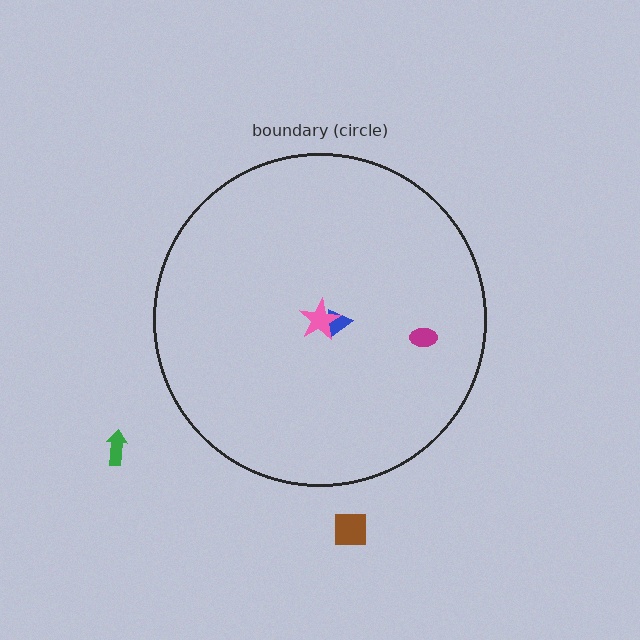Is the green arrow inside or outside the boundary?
Outside.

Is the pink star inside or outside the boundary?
Inside.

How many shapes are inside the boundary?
3 inside, 2 outside.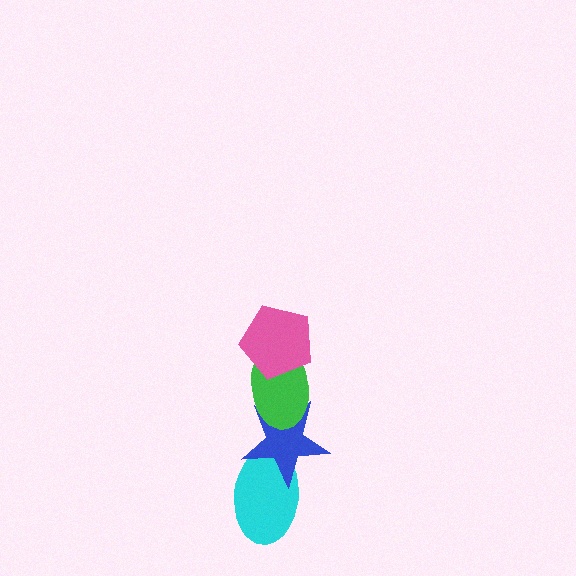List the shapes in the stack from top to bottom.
From top to bottom: the pink pentagon, the green ellipse, the blue star, the cyan ellipse.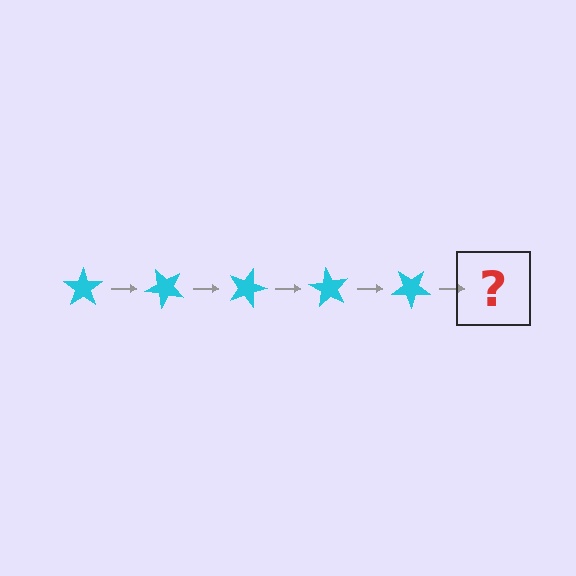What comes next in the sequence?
The next element should be a cyan star rotated 225 degrees.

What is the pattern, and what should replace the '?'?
The pattern is that the star rotates 45 degrees each step. The '?' should be a cyan star rotated 225 degrees.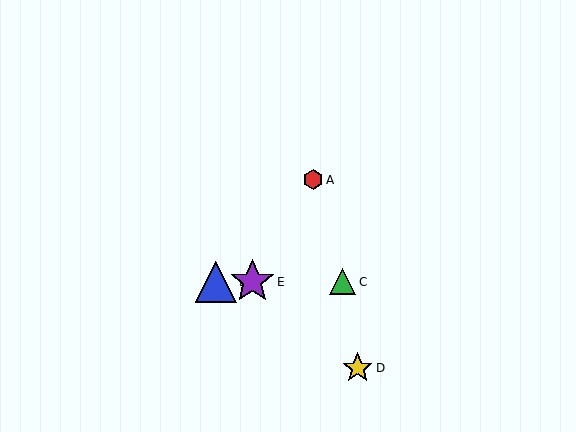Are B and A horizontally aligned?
No, B is at y≈282 and A is at y≈180.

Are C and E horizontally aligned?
Yes, both are at y≈282.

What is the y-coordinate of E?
Object E is at y≈282.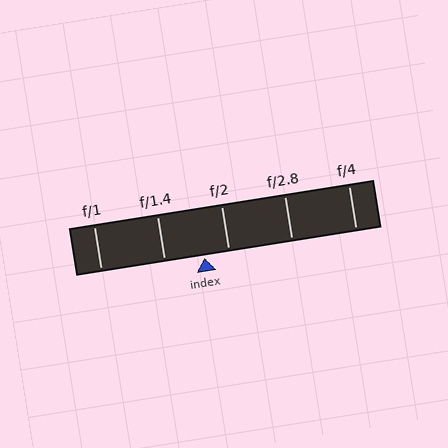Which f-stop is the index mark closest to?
The index mark is closest to f/2.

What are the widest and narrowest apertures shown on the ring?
The widest aperture shown is f/1 and the narrowest is f/4.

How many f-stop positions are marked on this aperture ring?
There are 5 f-stop positions marked.